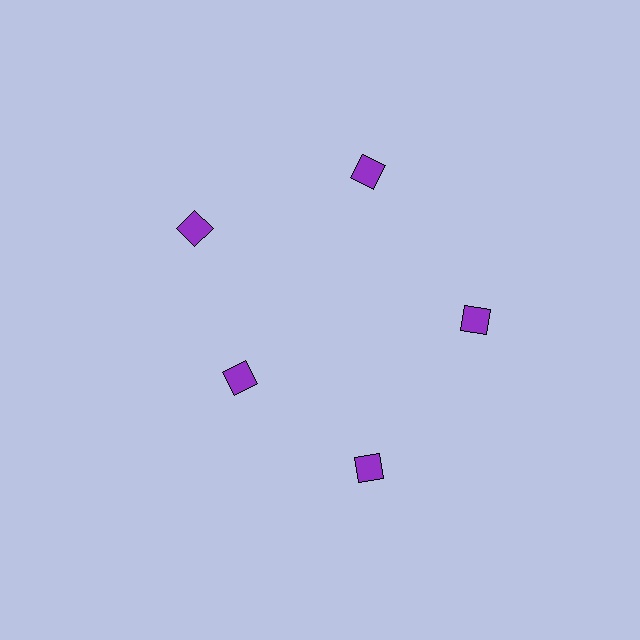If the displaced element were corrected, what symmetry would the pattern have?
It would have 5-fold rotational symmetry — the pattern would map onto itself every 72 degrees.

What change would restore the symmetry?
The symmetry would be restored by moving it outward, back onto the ring so that all 5 squares sit at equal angles and equal distance from the center.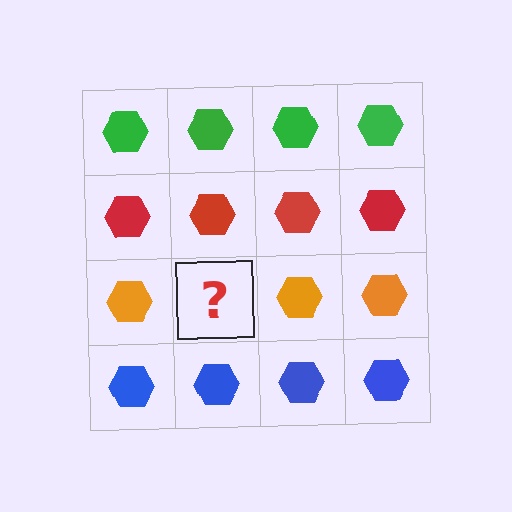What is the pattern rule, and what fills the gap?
The rule is that each row has a consistent color. The gap should be filled with an orange hexagon.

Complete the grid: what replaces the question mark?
The question mark should be replaced with an orange hexagon.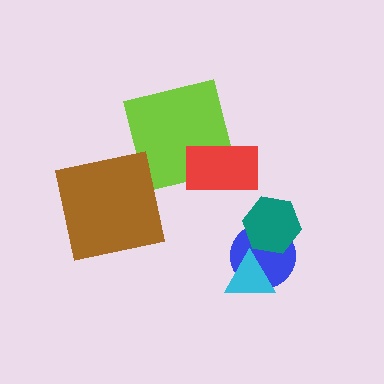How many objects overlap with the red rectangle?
1 object overlaps with the red rectangle.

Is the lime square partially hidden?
Yes, it is partially covered by another shape.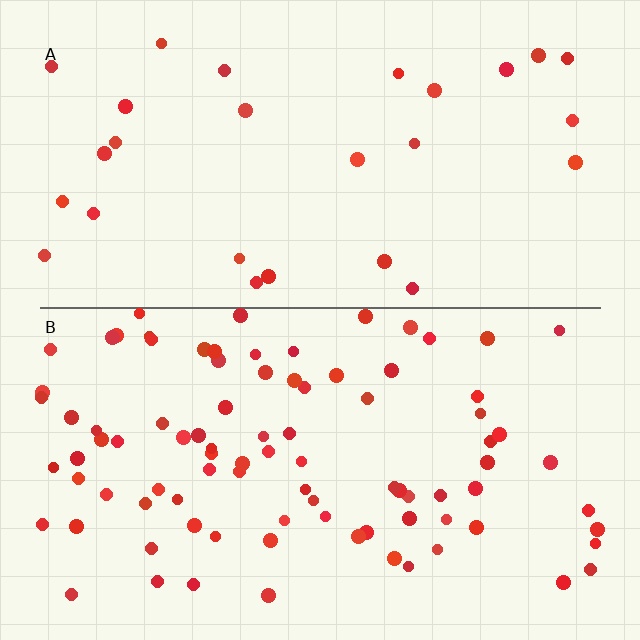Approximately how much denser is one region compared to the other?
Approximately 3.3× — region B over region A.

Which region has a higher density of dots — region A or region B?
B (the bottom).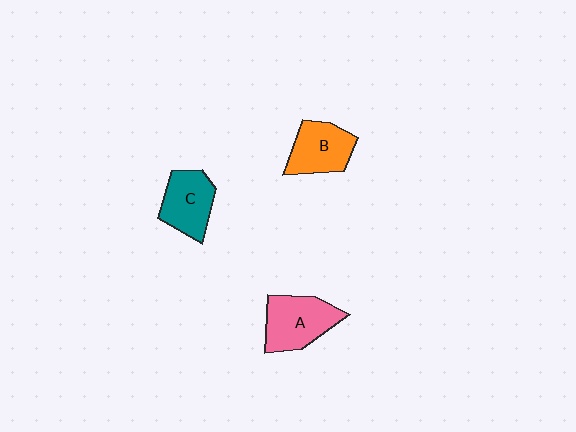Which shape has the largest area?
Shape A (pink).